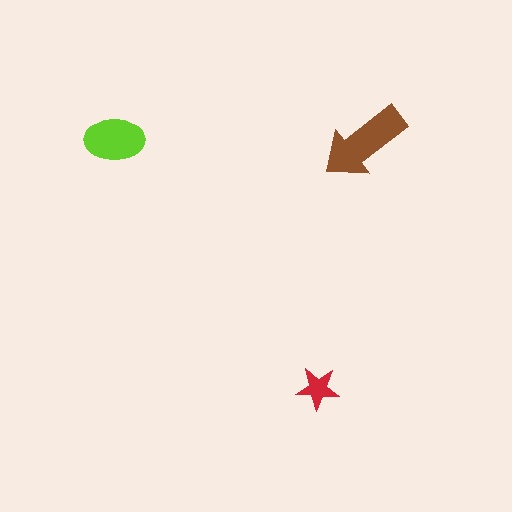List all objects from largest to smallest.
The brown arrow, the lime ellipse, the red star.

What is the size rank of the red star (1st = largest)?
3rd.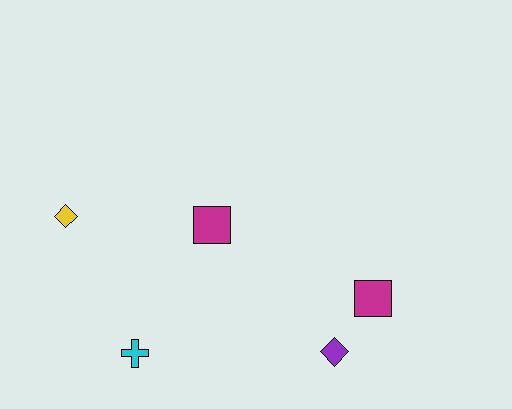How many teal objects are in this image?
There are no teal objects.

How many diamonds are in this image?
There are 2 diamonds.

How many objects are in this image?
There are 5 objects.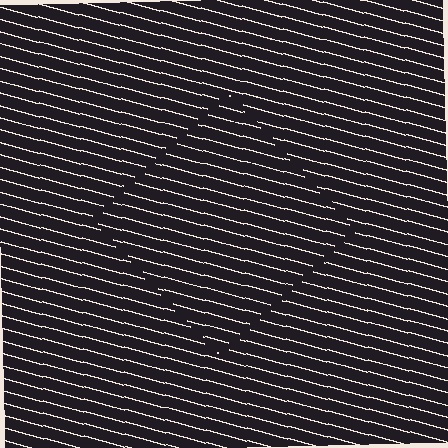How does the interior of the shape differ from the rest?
The interior of the shape contains the same grating, shifted by half a period — the contour is defined by the phase discontinuity where line-ends from the inner and outer gratings abut.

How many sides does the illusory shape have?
4 sides — the line-ends trace a square.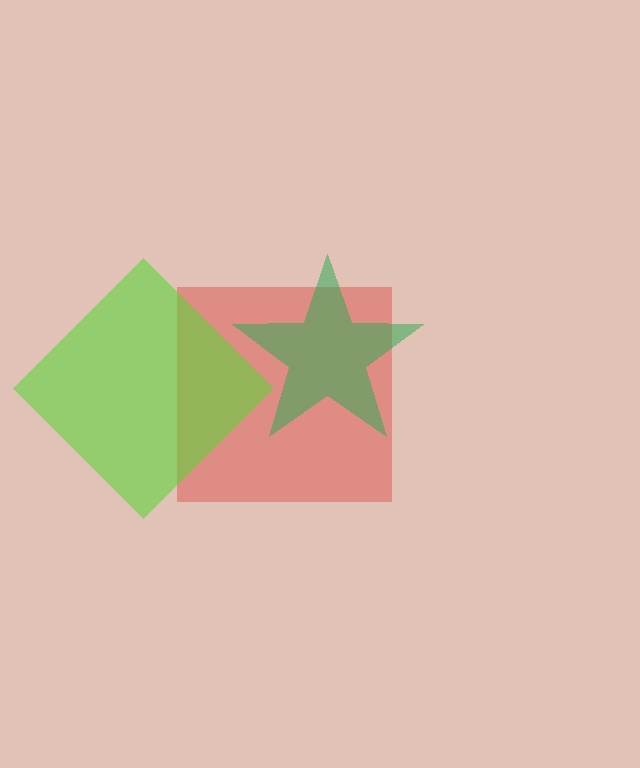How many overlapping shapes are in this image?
There are 3 overlapping shapes in the image.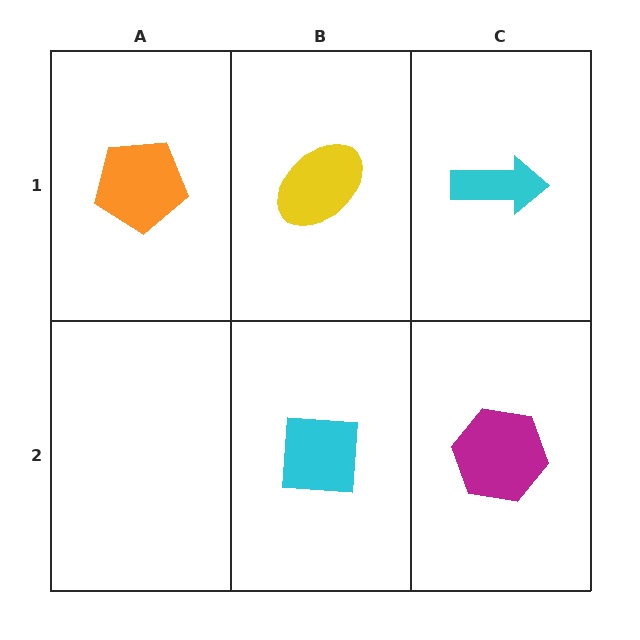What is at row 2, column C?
A magenta hexagon.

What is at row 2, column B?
A cyan square.